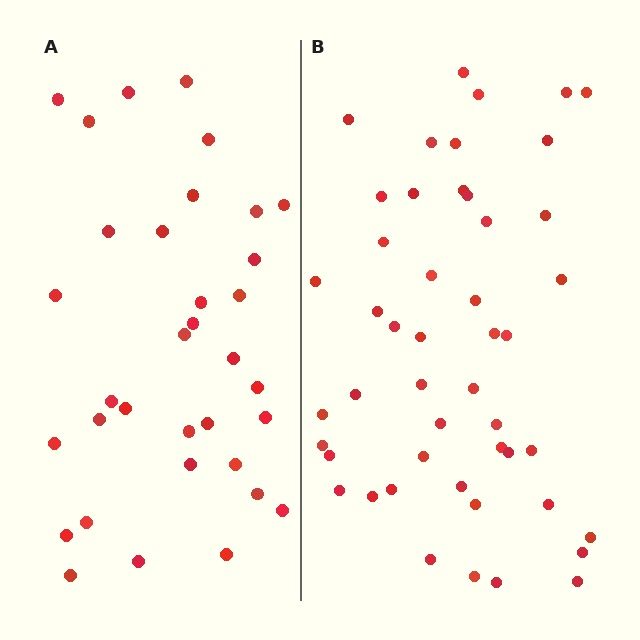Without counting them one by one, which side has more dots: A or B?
Region B (the right region) has more dots.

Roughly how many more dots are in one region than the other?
Region B has approximately 15 more dots than region A.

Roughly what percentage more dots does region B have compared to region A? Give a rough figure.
About 40% more.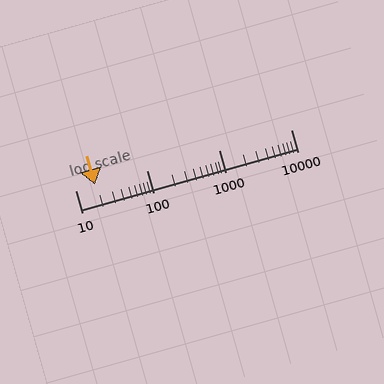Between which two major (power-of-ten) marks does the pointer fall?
The pointer is between 10 and 100.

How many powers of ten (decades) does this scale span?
The scale spans 3 decades, from 10 to 10000.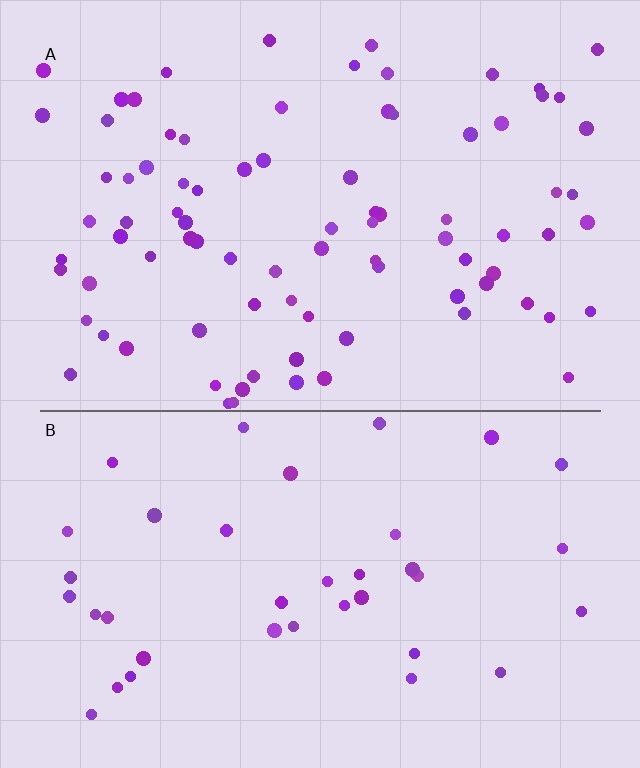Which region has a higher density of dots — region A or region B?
A (the top).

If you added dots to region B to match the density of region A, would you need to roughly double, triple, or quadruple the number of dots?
Approximately double.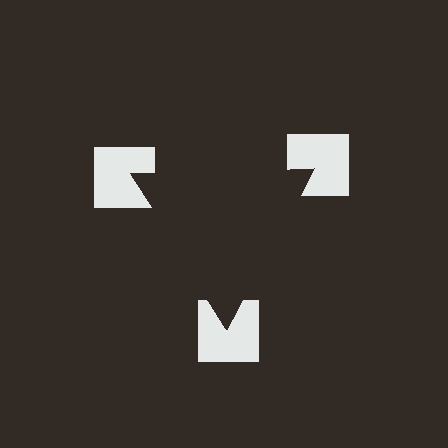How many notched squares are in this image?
There are 3 — one at each vertex of the illusory triangle.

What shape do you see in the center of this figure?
An illusory triangle — its edges are inferred from the aligned wedge cuts in the notched squares, not physically drawn.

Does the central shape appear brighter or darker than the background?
It typically appears slightly darker than the background, even though no actual brightness change is drawn.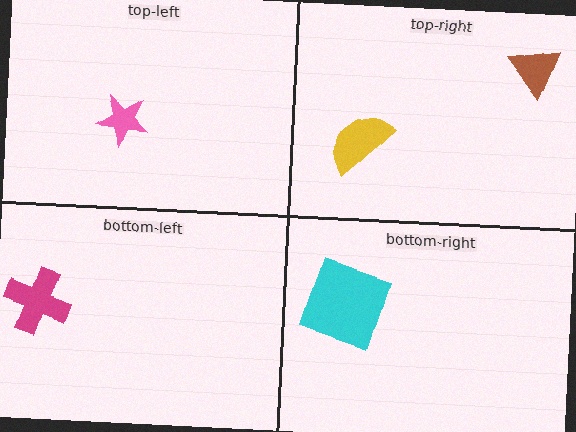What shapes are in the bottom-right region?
The cyan square.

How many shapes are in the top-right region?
2.